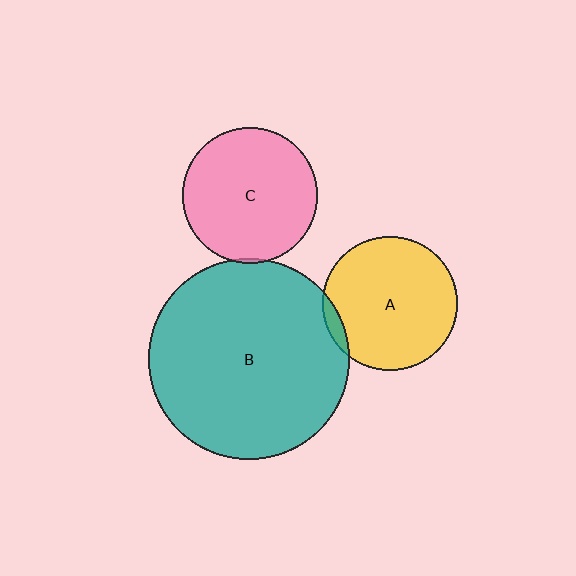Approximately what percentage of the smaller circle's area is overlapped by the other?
Approximately 5%.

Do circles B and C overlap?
Yes.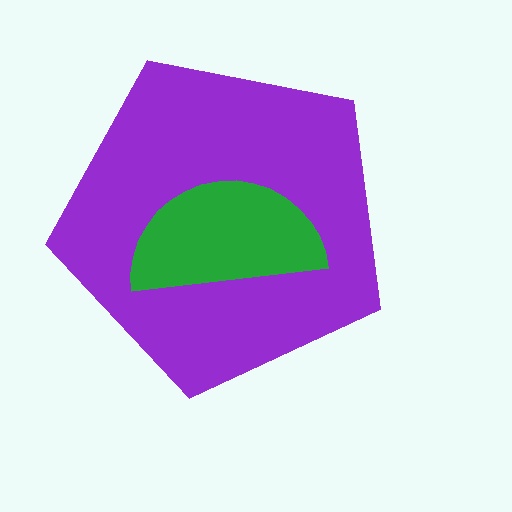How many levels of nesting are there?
2.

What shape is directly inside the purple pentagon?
The green semicircle.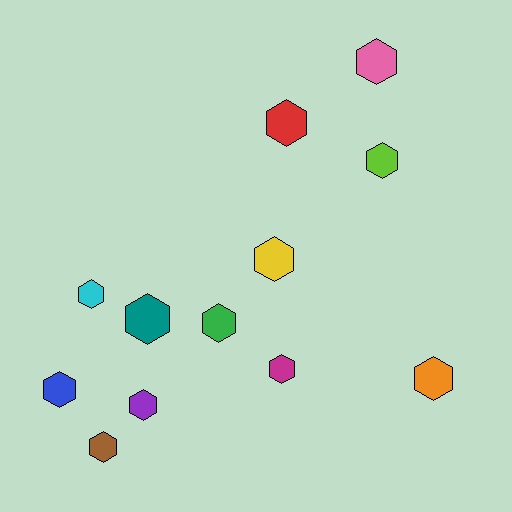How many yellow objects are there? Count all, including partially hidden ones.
There is 1 yellow object.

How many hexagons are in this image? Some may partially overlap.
There are 12 hexagons.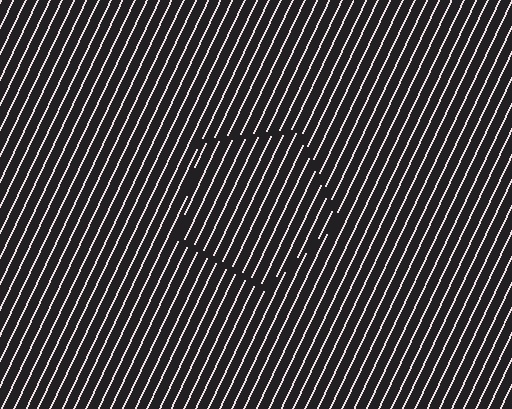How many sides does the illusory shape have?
5 sides — the line-ends trace a pentagon.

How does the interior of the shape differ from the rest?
The interior of the shape contains the same grating, shifted by half a period — the contour is defined by the phase discontinuity where line-ends from the inner and outer gratings abut.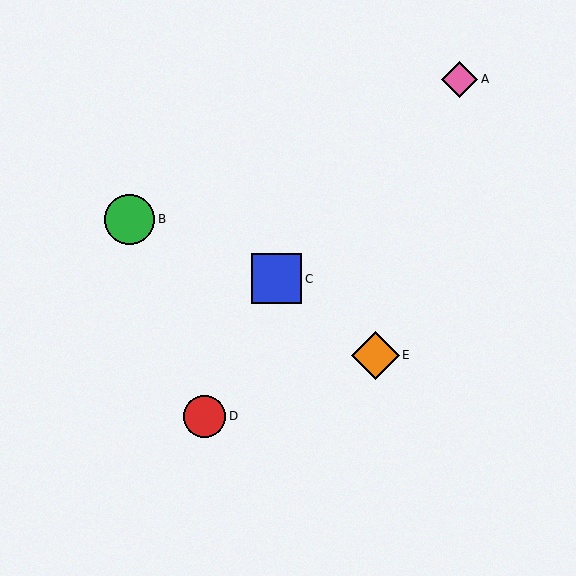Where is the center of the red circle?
The center of the red circle is at (205, 416).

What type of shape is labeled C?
Shape C is a blue square.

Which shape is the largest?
The blue square (labeled C) is the largest.